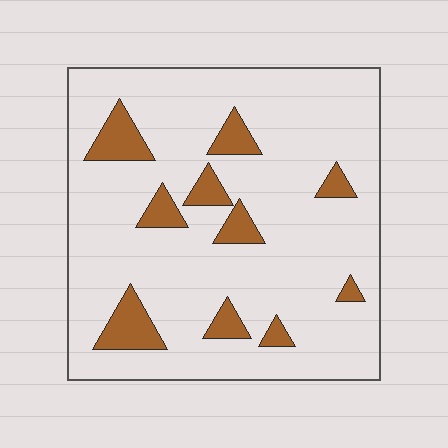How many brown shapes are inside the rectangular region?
10.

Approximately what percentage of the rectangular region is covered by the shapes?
Approximately 15%.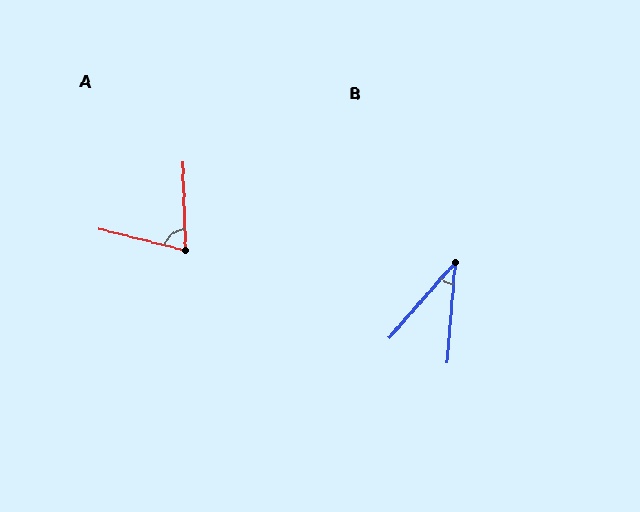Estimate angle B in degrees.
Approximately 37 degrees.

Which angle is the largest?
A, at approximately 74 degrees.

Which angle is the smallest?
B, at approximately 37 degrees.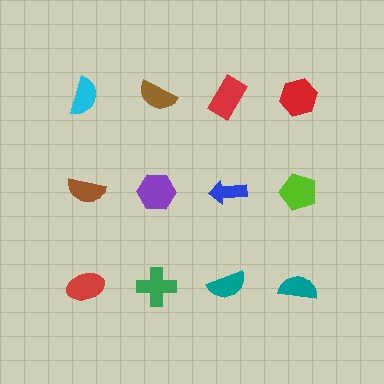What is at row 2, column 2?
A purple hexagon.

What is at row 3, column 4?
A teal semicircle.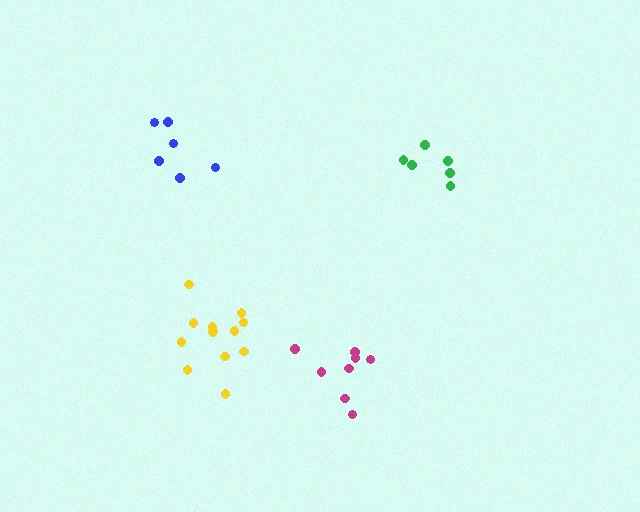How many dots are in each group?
Group 1: 8 dots, Group 2: 6 dots, Group 3: 6 dots, Group 4: 12 dots (32 total).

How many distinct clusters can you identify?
There are 4 distinct clusters.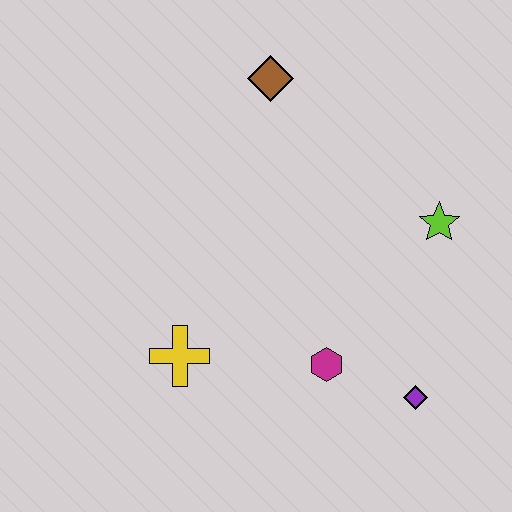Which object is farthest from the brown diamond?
The purple diamond is farthest from the brown diamond.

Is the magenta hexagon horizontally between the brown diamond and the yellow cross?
No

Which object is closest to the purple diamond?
The magenta hexagon is closest to the purple diamond.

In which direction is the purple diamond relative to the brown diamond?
The purple diamond is below the brown diamond.